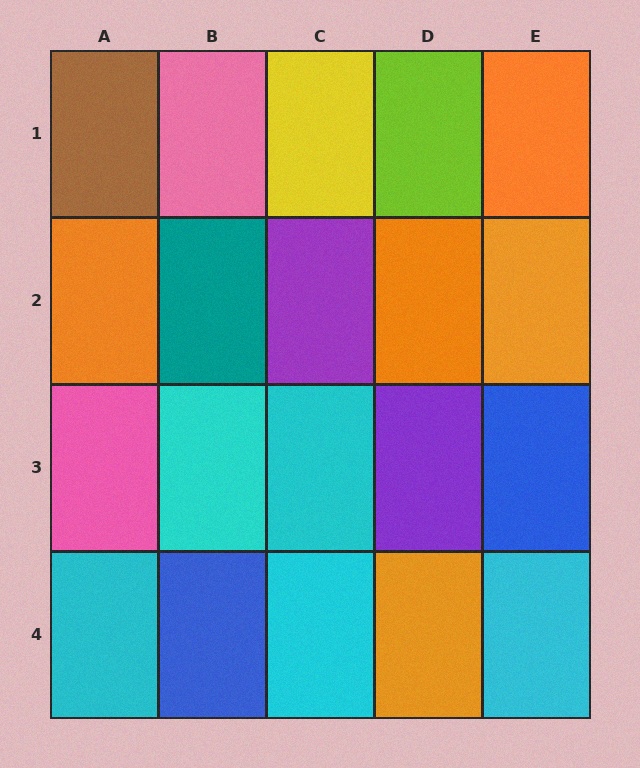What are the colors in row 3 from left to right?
Pink, cyan, cyan, purple, blue.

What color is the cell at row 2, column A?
Orange.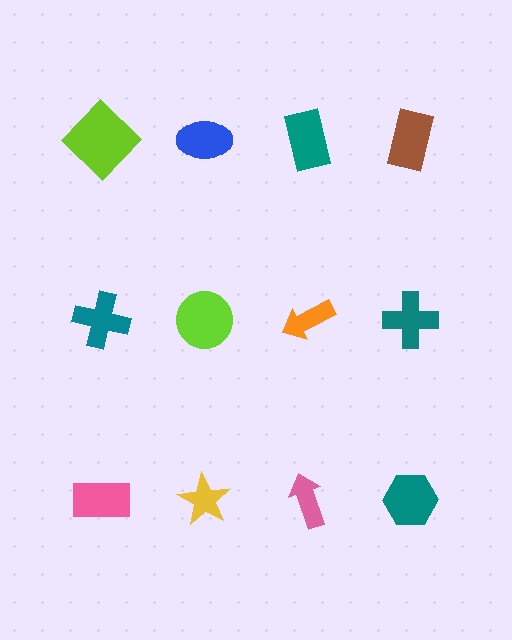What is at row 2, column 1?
A teal cross.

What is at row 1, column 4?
A brown rectangle.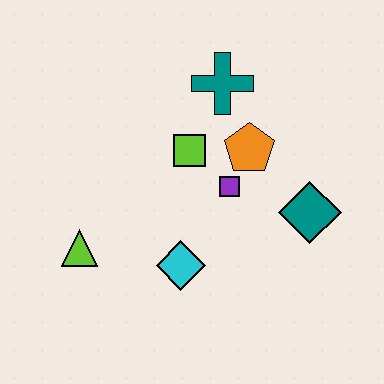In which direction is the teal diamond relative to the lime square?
The teal diamond is to the right of the lime square.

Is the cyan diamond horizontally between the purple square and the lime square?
No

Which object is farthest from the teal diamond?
The lime triangle is farthest from the teal diamond.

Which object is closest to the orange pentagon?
The purple square is closest to the orange pentagon.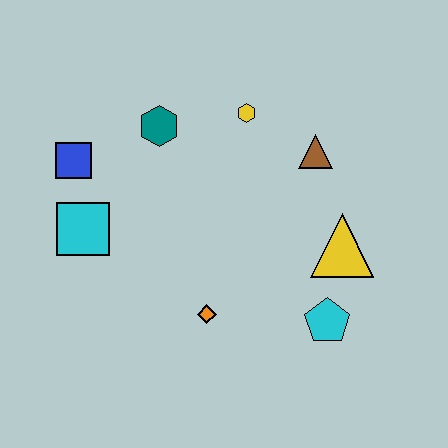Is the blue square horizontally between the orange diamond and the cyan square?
No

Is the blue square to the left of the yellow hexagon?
Yes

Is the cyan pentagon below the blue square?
Yes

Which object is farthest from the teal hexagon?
The cyan pentagon is farthest from the teal hexagon.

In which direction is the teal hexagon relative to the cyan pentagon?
The teal hexagon is above the cyan pentagon.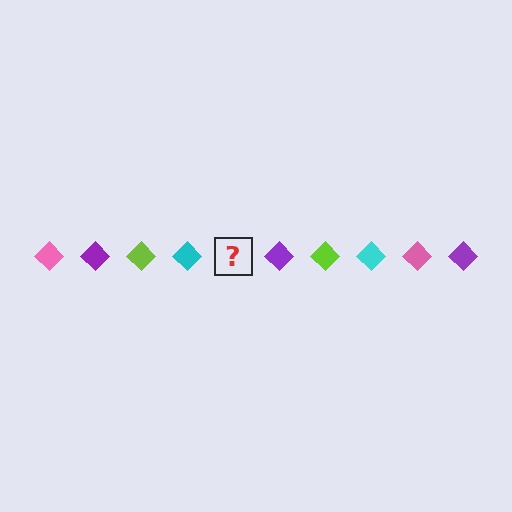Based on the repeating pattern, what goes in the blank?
The blank should be a pink diamond.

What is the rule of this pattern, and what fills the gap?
The rule is that the pattern cycles through pink, purple, lime, cyan diamonds. The gap should be filled with a pink diamond.